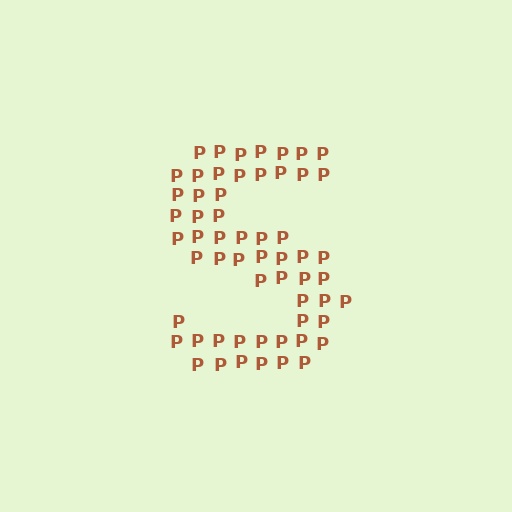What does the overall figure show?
The overall figure shows the letter S.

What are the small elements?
The small elements are letter P's.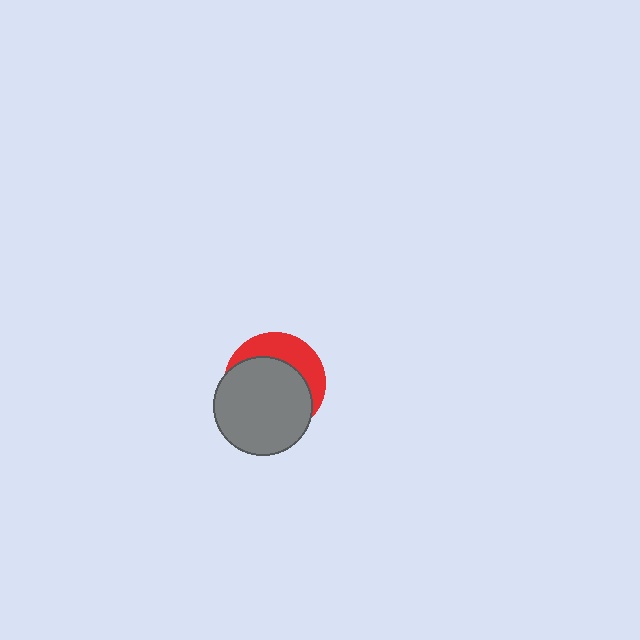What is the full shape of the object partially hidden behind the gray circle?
The partially hidden object is a red circle.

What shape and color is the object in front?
The object in front is a gray circle.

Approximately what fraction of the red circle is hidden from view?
Roughly 67% of the red circle is hidden behind the gray circle.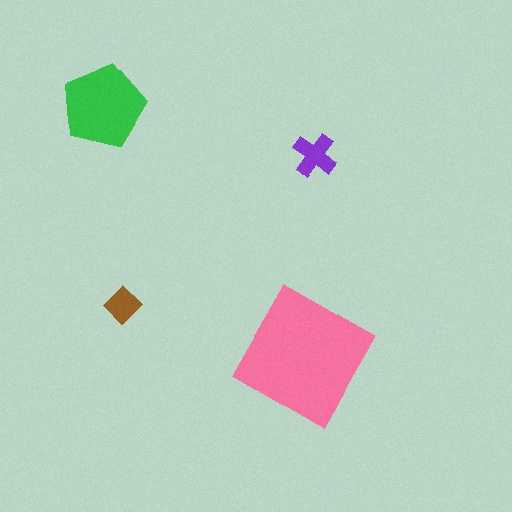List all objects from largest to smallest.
The pink square, the green pentagon, the purple cross, the brown diamond.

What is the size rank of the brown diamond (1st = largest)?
4th.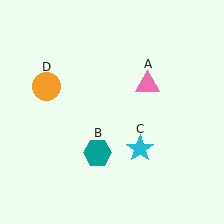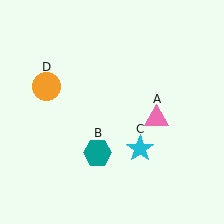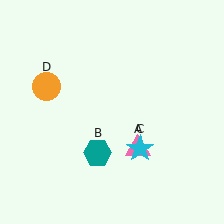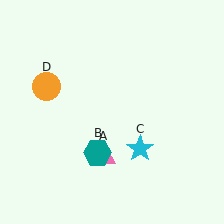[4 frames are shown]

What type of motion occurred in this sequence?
The pink triangle (object A) rotated clockwise around the center of the scene.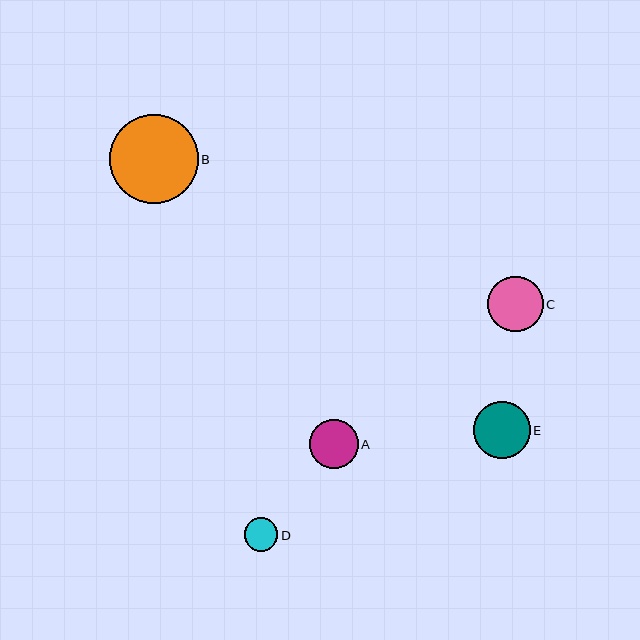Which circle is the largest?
Circle B is the largest with a size of approximately 89 pixels.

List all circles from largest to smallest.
From largest to smallest: B, E, C, A, D.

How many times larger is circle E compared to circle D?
Circle E is approximately 1.7 times the size of circle D.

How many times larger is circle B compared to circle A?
Circle B is approximately 1.8 times the size of circle A.